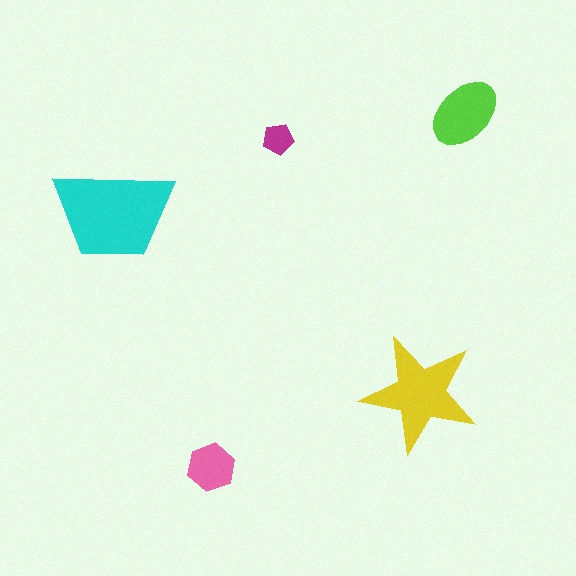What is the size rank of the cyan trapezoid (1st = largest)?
1st.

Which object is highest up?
The lime ellipse is topmost.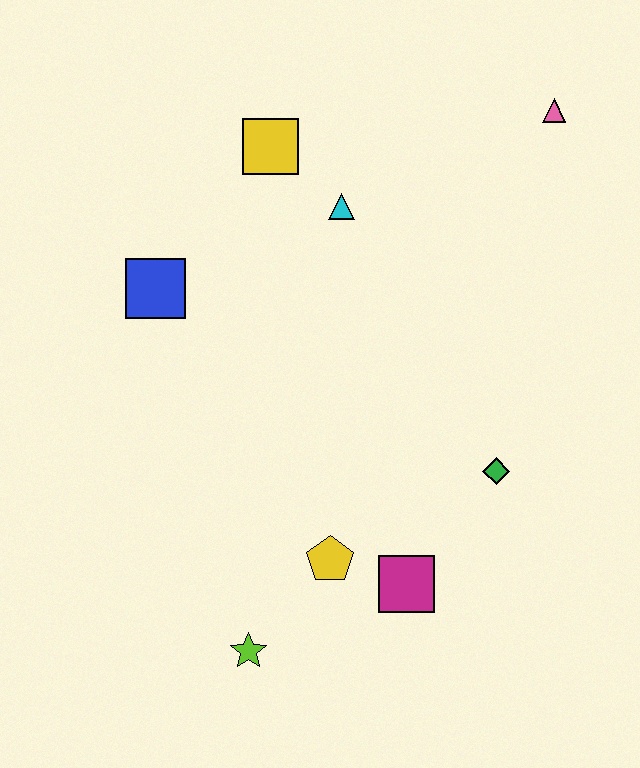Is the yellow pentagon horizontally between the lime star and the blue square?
No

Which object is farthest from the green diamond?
The yellow square is farthest from the green diamond.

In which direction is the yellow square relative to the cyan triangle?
The yellow square is to the left of the cyan triangle.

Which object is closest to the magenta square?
The yellow pentagon is closest to the magenta square.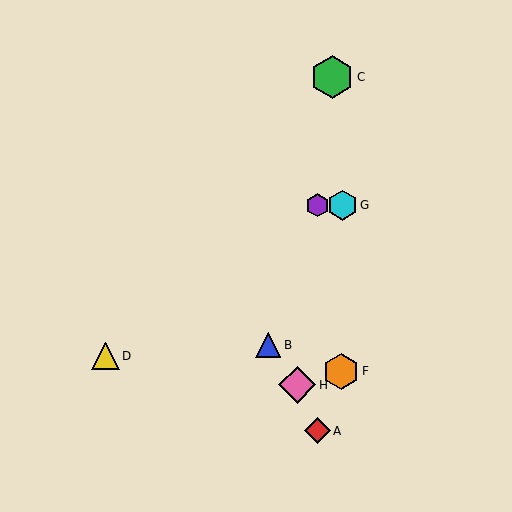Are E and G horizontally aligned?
Yes, both are at y≈205.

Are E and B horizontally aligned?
No, E is at y≈205 and B is at y≈345.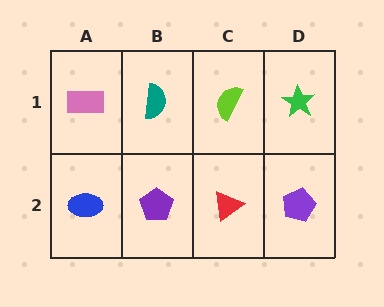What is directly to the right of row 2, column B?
A red triangle.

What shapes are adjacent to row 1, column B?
A purple pentagon (row 2, column B), a pink rectangle (row 1, column A), a lime semicircle (row 1, column C).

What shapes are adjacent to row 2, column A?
A pink rectangle (row 1, column A), a purple pentagon (row 2, column B).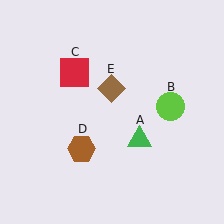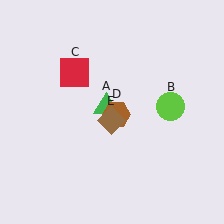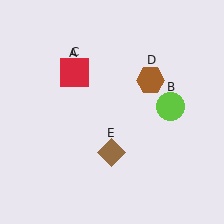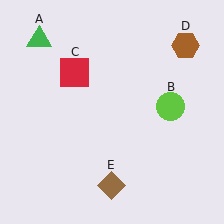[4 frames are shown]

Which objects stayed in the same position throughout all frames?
Lime circle (object B) and red square (object C) remained stationary.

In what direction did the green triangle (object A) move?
The green triangle (object A) moved up and to the left.